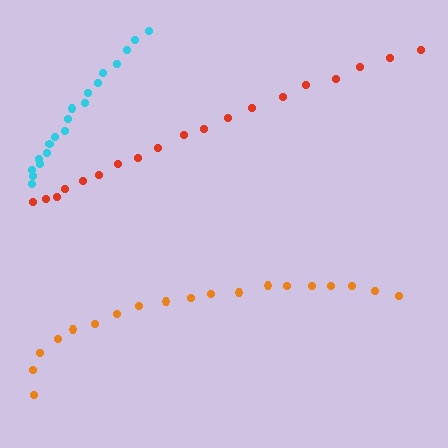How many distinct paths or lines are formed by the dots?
There are 3 distinct paths.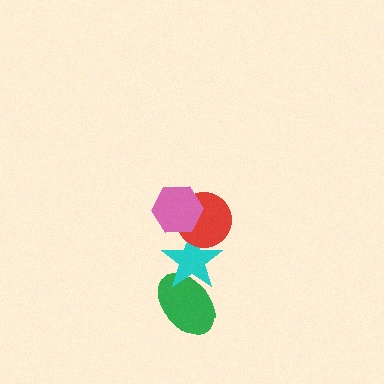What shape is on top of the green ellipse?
The cyan star is on top of the green ellipse.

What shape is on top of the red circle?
The pink hexagon is on top of the red circle.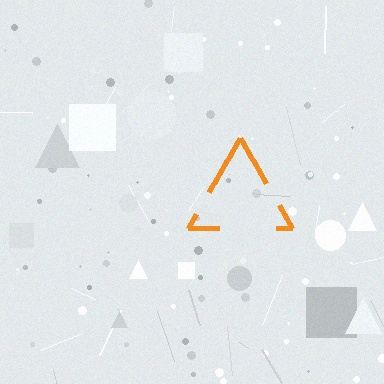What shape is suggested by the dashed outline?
The dashed outline suggests a triangle.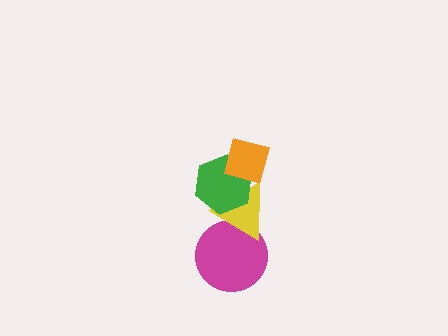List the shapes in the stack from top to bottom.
From top to bottom: the orange square, the green hexagon, the yellow triangle, the magenta circle.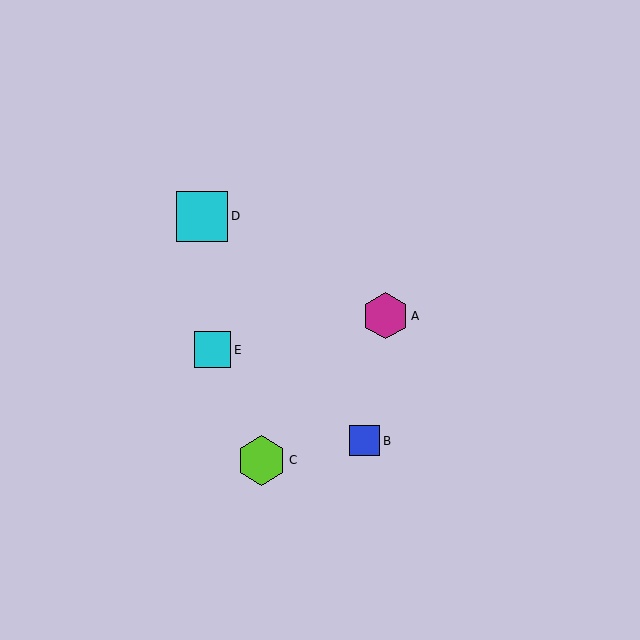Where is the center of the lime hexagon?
The center of the lime hexagon is at (262, 460).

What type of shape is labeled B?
Shape B is a blue square.